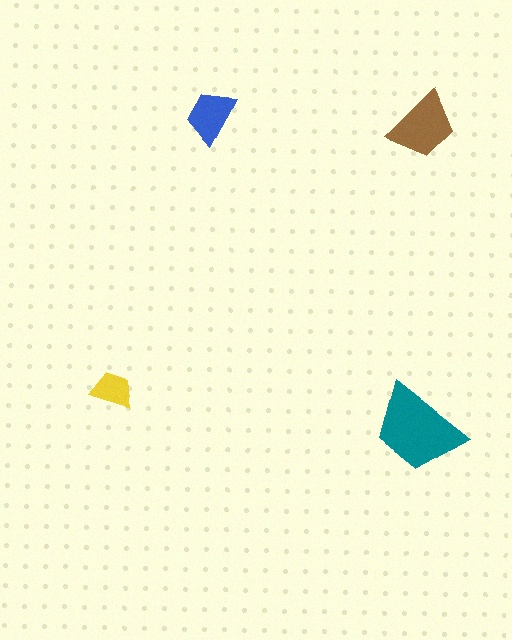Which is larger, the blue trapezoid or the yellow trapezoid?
The blue one.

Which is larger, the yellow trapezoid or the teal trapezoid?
The teal one.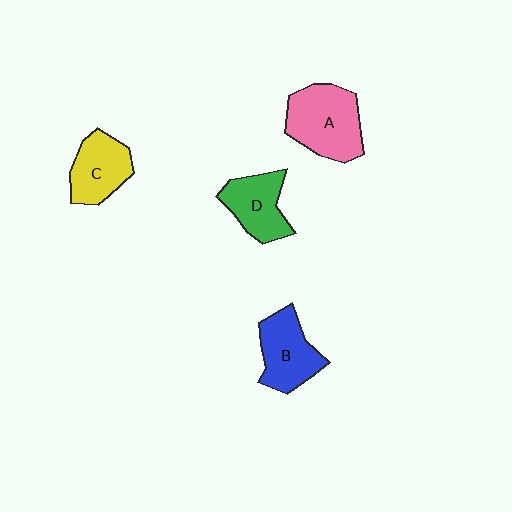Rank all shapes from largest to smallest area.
From largest to smallest: A (pink), B (blue), C (yellow), D (green).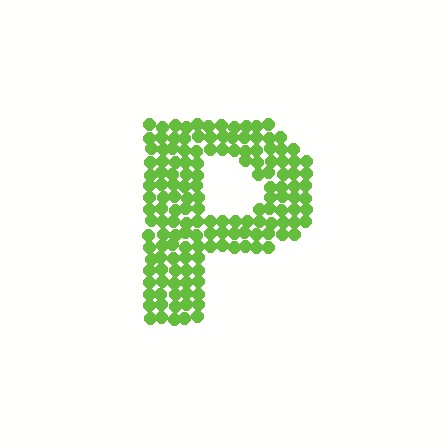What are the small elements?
The small elements are circles.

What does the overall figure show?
The overall figure shows the letter P.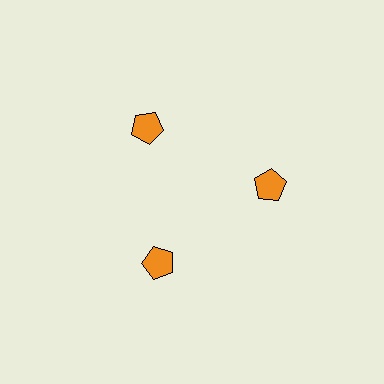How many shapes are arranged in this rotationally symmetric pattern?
There are 3 shapes, arranged in 3 groups of 1.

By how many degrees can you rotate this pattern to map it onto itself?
The pattern maps onto itself every 120 degrees of rotation.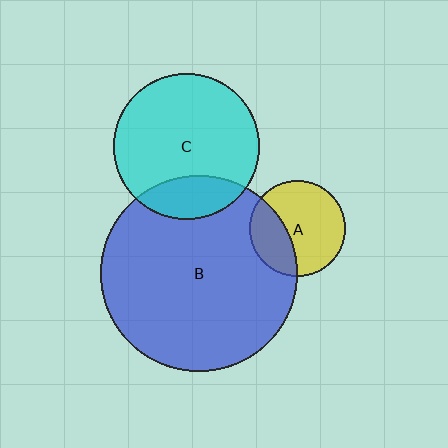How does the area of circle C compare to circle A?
Approximately 2.3 times.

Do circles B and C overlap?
Yes.